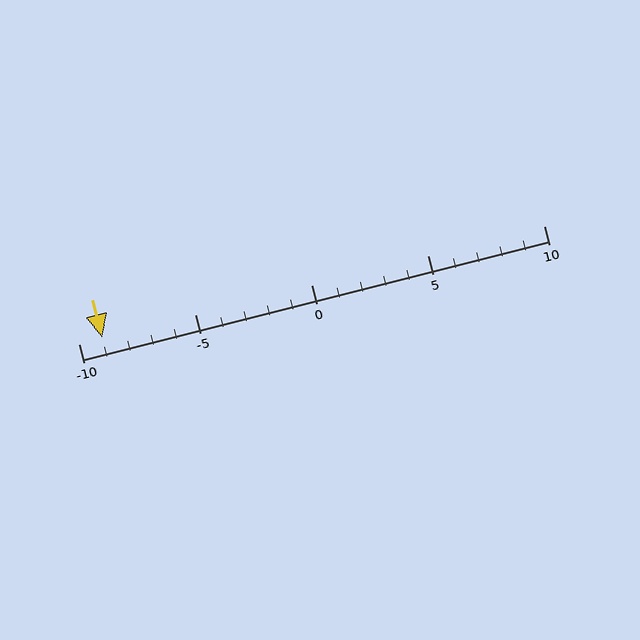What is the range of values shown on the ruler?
The ruler shows values from -10 to 10.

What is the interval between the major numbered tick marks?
The major tick marks are spaced 5 units apart.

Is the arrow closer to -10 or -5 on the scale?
The arrow is closer to -10.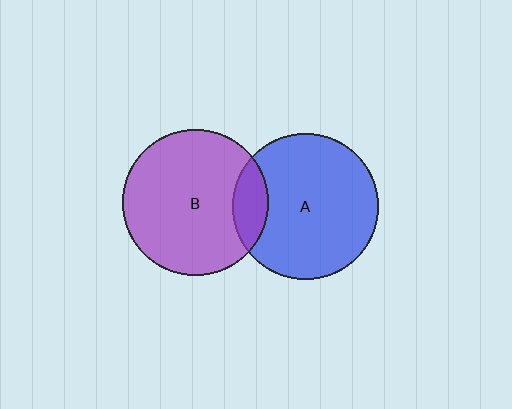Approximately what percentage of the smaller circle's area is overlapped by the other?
Approximately 15%.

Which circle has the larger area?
Circle B (purple).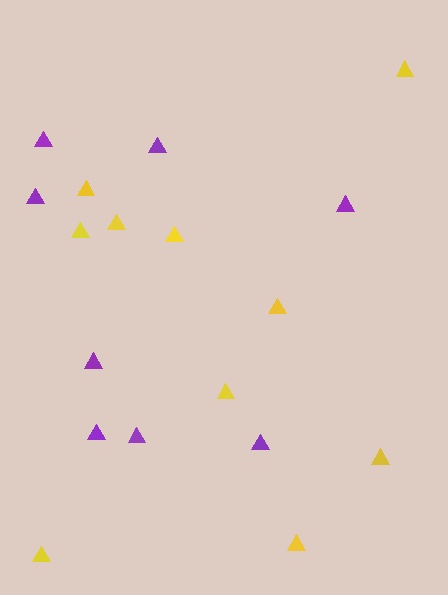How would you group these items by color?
There are 2 groups: one group of yellow triangles (10) and one group of purple triangles (8).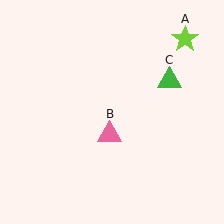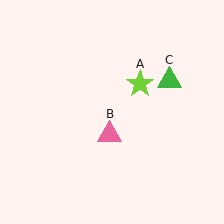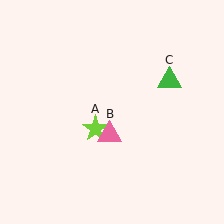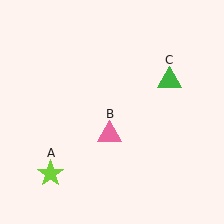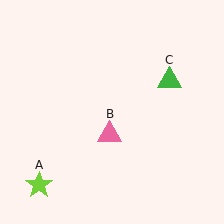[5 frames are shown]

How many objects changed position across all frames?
1 object changed position: lime star (object A).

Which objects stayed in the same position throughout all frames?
Pink triangle (object B) and green triangle (object C) remained stationary.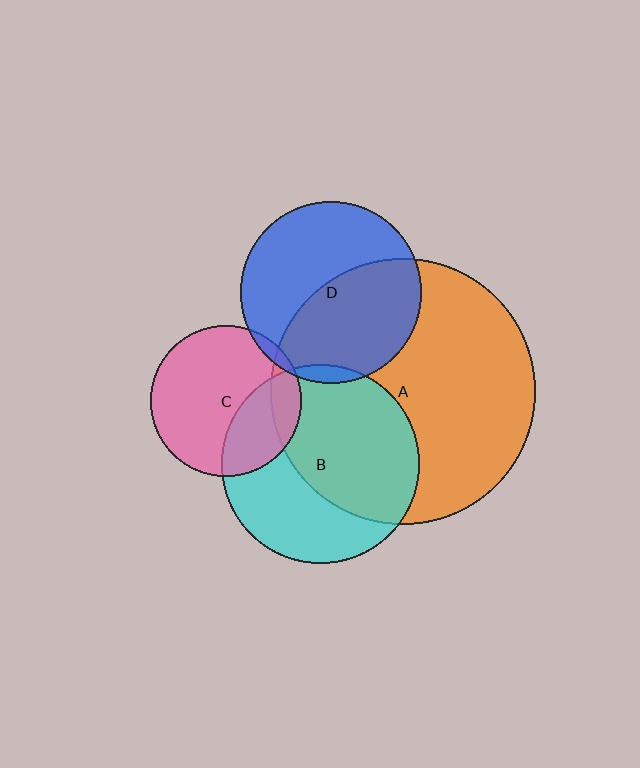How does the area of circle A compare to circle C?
Approximately 3.1 times.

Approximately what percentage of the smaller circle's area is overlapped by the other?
Approximately 5%.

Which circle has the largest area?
Circle A (orange).